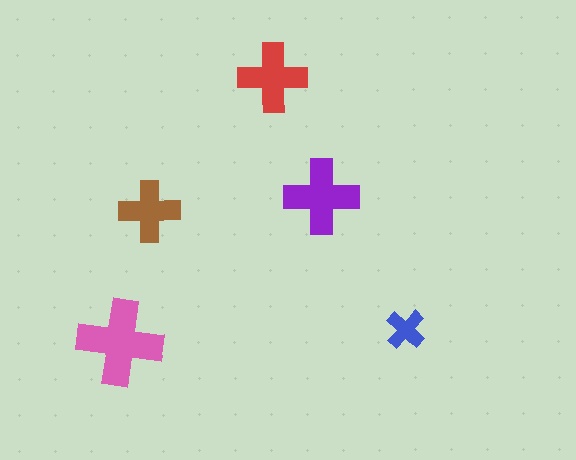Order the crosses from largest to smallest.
the pink one, the purple one, the red one, the brown one, the blue one.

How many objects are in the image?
There are 5 objects in the image.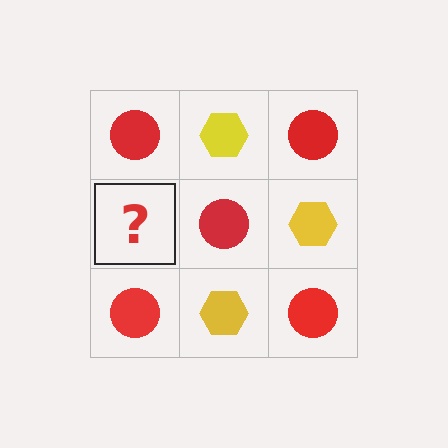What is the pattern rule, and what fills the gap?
The rule is that it alternates red circle and yellow hexagon in a checkerboard pattern. The gap should be filled with a yellow hexagon.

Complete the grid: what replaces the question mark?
The question mark should be replaced with a yellow hexagon.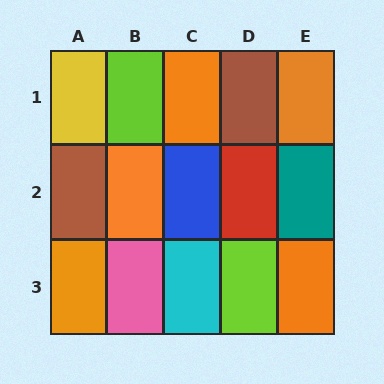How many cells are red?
1 cell is red.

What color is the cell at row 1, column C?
Orange.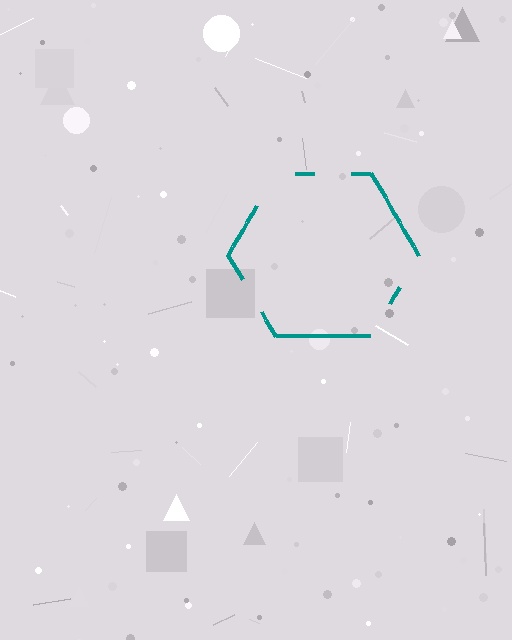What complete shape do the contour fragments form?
The contour fragments form a hexagon.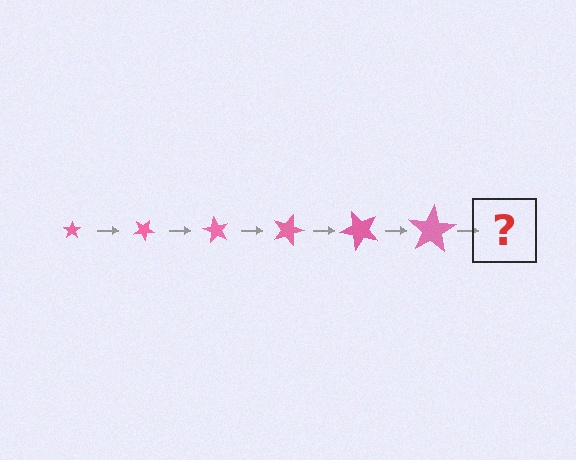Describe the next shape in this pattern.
It should be a star, larger than the previous one and rotated 180 degrees from the start.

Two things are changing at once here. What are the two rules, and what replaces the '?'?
The two rules are that the star grows larger each step and it rotates 30 degrees each step. The '?' should be a star, larger than the previous one and rotated 180 degrees from the start.